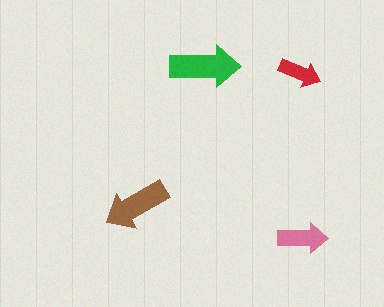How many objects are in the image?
There are 4 objects in the image.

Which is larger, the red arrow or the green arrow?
The green one.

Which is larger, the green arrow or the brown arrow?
The green one.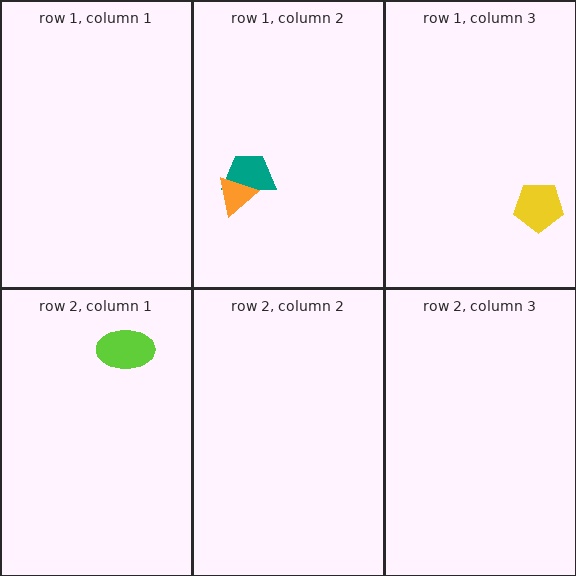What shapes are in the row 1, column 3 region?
The yellow pentagon.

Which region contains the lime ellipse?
The row 2, column 1 region.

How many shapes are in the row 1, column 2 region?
2.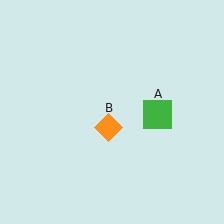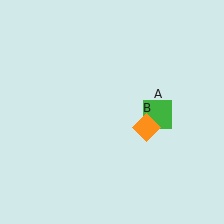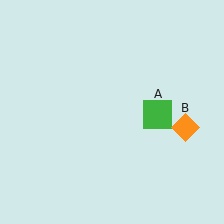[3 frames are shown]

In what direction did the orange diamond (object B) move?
The orange diamond (object B) moved right.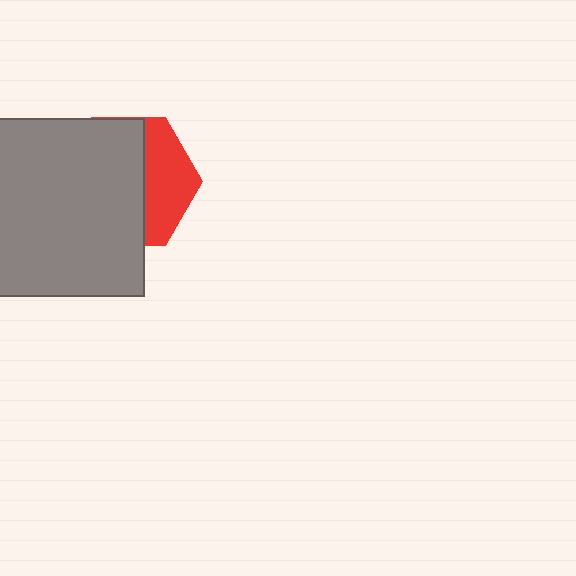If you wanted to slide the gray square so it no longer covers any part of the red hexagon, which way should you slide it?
Slide it left — that is the most direct way to separate the two shapes.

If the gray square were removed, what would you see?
You would see the complete red hexagon.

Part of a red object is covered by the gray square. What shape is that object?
It is a hexagon.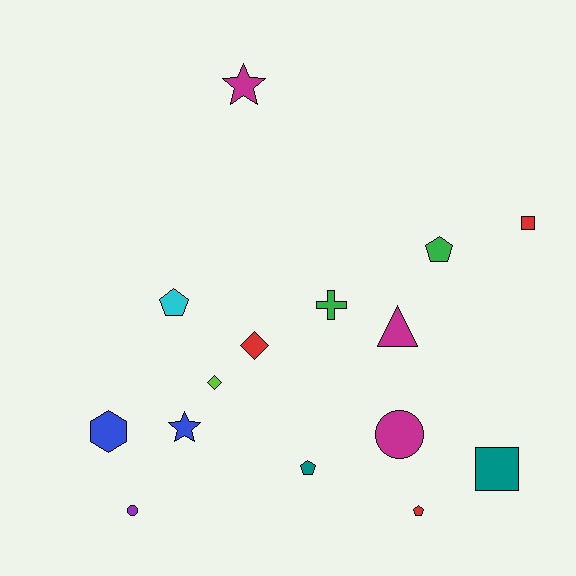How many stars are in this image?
There are 2 stars.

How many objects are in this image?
There are 15 objects.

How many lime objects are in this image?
There is 1 lime object.